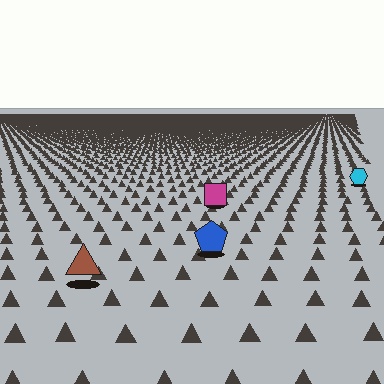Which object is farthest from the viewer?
The cyan hexagon is farthest from the viewer. It appears smaller and the ground texture around it is denser.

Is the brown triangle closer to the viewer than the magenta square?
Yes. The brown triangle is closer — you can tell from the texture gradient: the ground texture is coarser near it.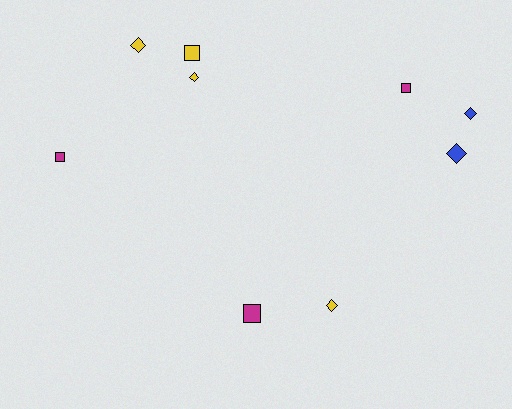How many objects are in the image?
There are 9 objects.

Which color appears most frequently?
Yellow, with 4 objects.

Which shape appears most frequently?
Diamond, with 5 objects.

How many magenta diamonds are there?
There are no magenta diamonds.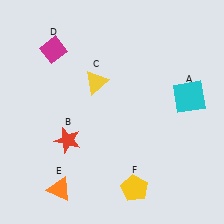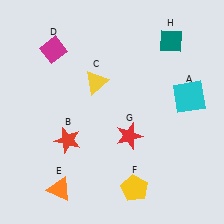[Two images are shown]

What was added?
A red star (G), a teal diamond (H) were added in Image 2.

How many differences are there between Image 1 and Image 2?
There are 2 differences between the two images.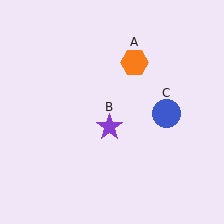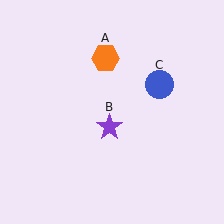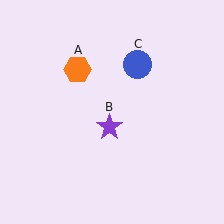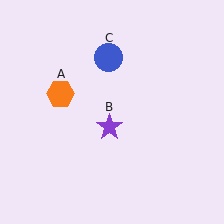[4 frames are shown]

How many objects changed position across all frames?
2 objects changed position: orange hexagon (object A), blue circle (object C).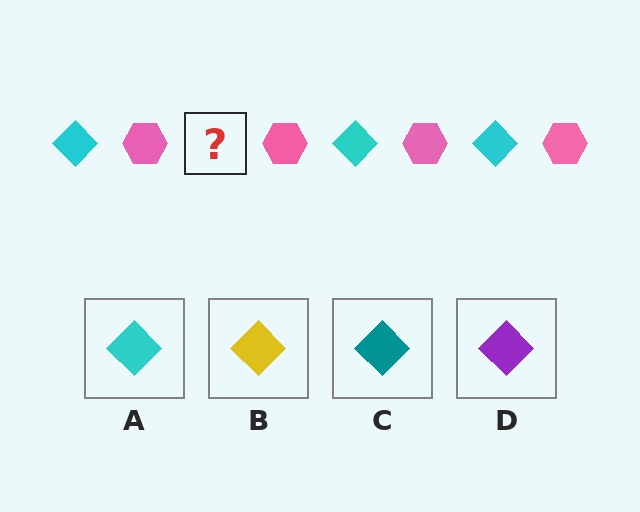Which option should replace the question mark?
Option A.